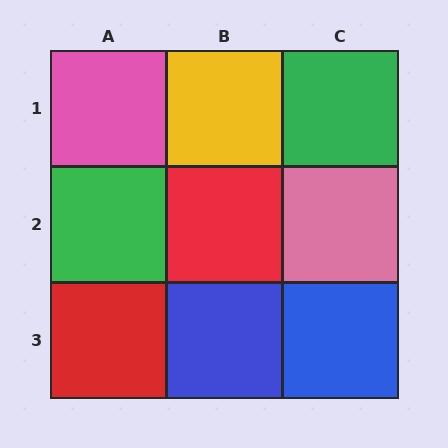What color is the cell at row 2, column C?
Pink.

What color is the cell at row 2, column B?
Red.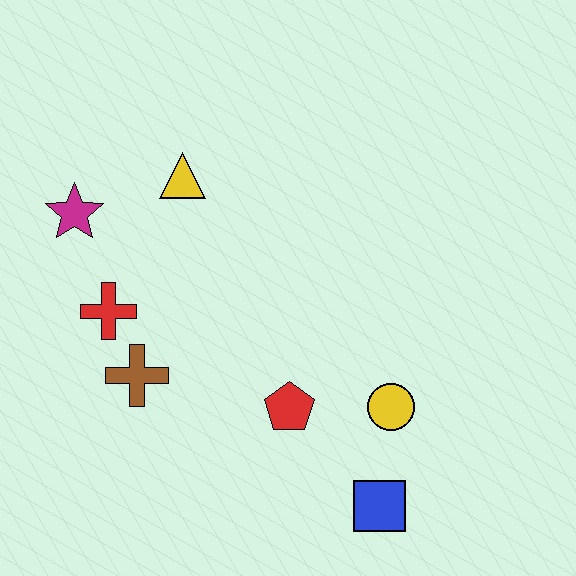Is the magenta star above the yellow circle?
Yes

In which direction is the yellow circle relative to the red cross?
The yellow circle is to the right of the red cross.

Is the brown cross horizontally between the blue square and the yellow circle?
No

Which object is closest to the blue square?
The yellow circle is closest to the blue square.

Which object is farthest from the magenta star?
The blue square is farthest from the magenta star.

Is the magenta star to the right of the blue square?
No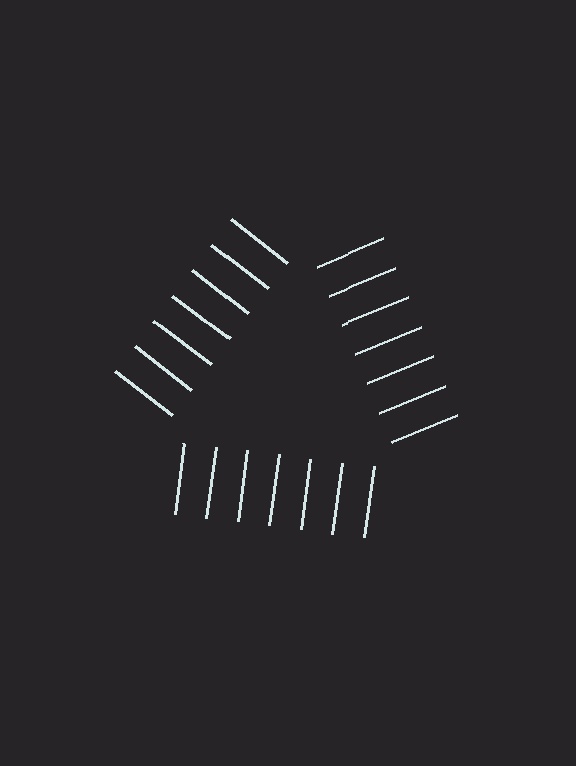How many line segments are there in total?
21 — 7 along each of the 3 edges.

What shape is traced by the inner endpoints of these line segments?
An illusory triangle — the line segments terminate on its edges but no continuous stroke is drawn.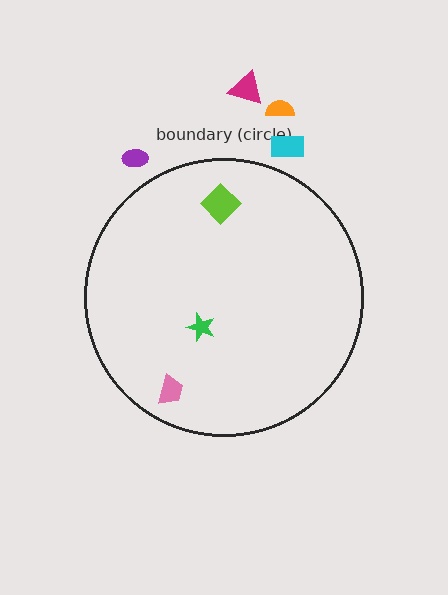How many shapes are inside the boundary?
3 inside, 4 outside.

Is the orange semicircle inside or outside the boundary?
Outside.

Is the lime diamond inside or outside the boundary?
Inside.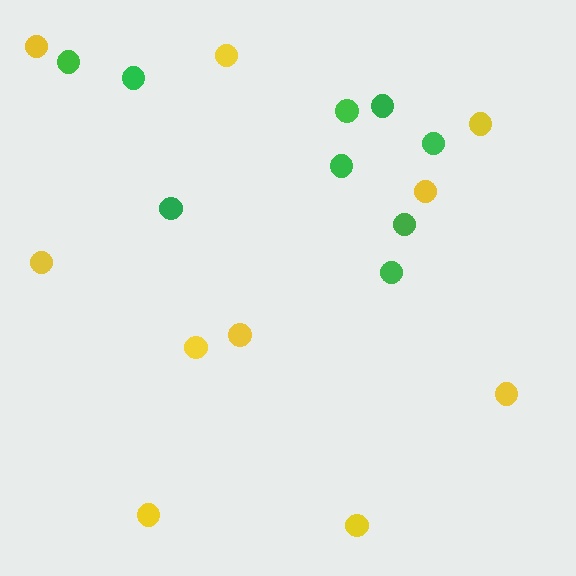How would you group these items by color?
There are 2 groups: one group of green circles (9) and one group of yellow circles (10).